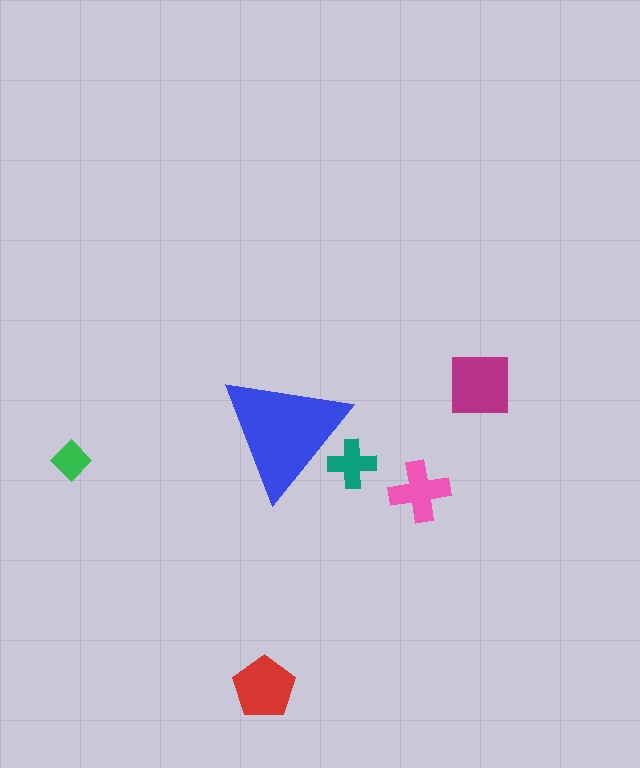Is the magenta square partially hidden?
No, the magenta square is fully visible.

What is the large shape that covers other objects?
A blue triangle.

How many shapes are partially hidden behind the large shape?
1 shape is partially hidden.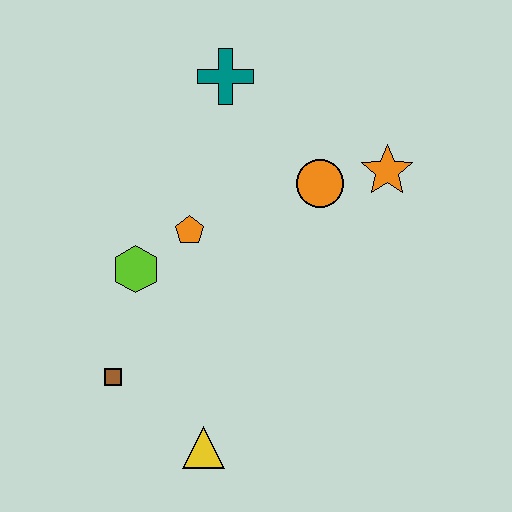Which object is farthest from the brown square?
The orange star is farthest from the brown square.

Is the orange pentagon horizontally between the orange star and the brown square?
Yes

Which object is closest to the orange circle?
The orange star is closest to the orange circle.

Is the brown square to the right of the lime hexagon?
No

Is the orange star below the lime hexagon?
No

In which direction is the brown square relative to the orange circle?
The brown square is to the left of the orange circle.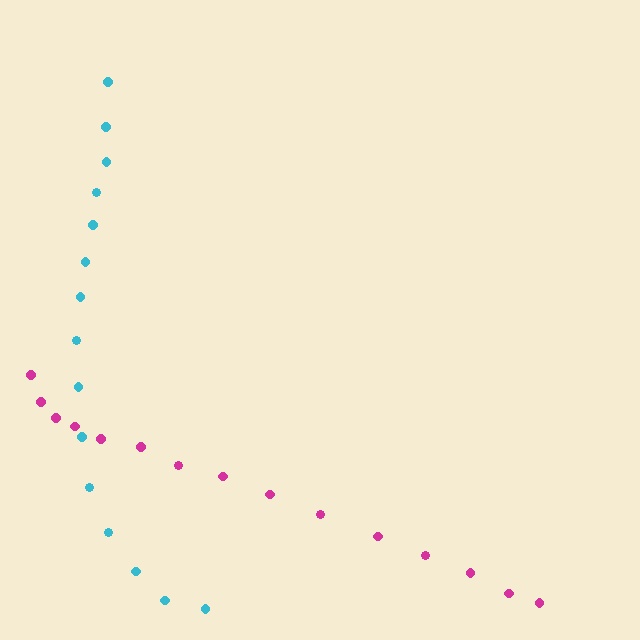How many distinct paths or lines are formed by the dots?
There are 2 distinct paths.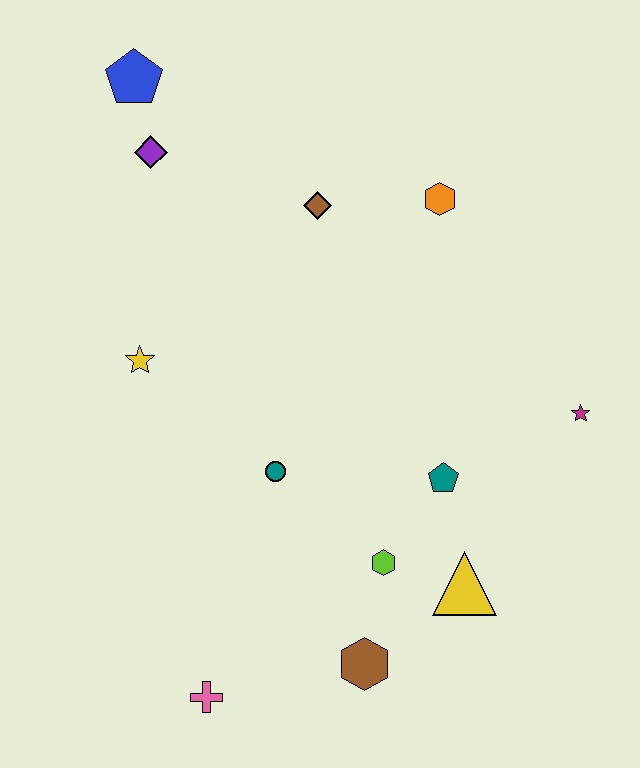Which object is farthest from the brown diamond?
The pink cross is farthest from the brown diamond.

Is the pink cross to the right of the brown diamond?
No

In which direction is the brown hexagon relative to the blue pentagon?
The brown hexagon is below the blue pentagon.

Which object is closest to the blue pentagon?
The purple diamond is closest to the blue pentagon.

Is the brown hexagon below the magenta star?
Yes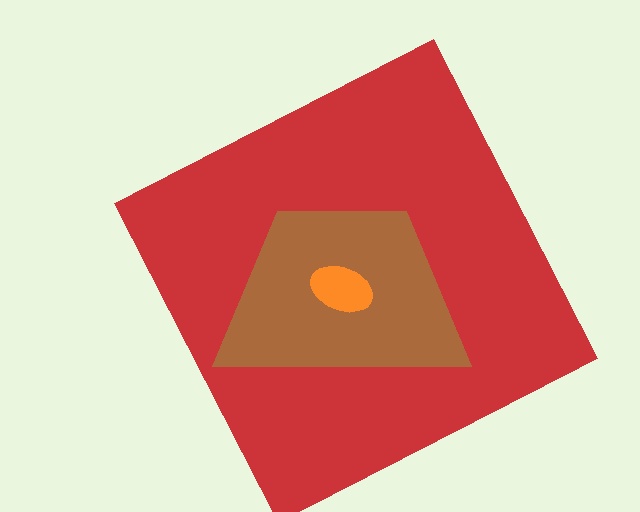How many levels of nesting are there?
3.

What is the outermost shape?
The red square.